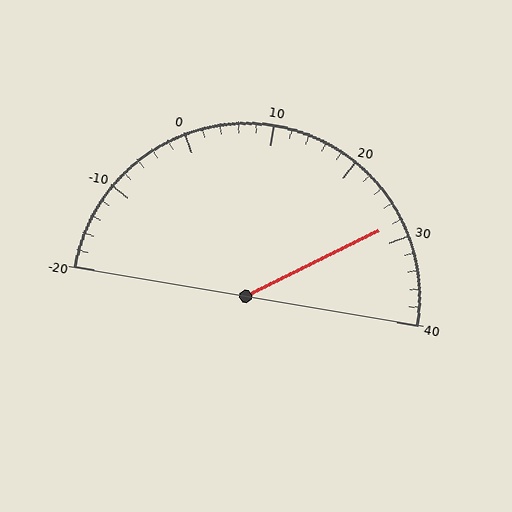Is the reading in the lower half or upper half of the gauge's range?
The reading is in the upper half of the range (-20 to 40).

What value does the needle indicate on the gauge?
The needle indicates approximately 28.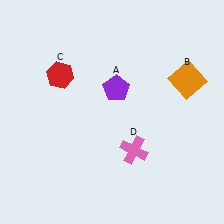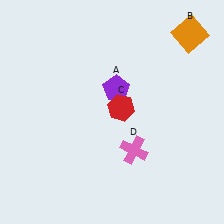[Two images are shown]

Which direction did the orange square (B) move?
The orange square (B) moved up.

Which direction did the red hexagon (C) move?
The red hexagon (C) moved right.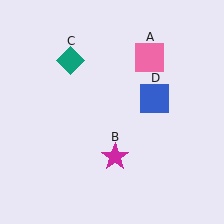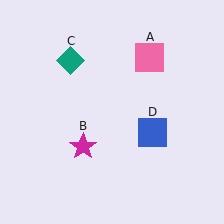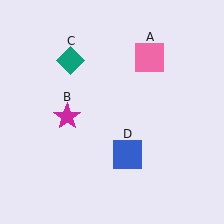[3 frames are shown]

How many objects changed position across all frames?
2 objects changed position: magenta star (object B), blue square (object D).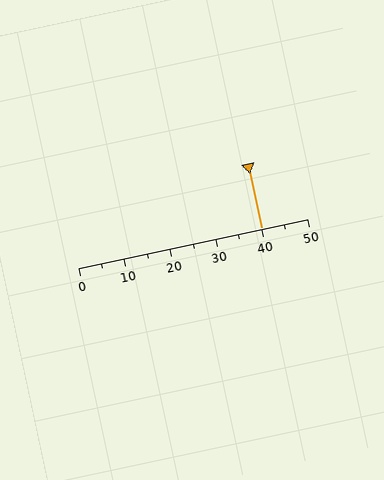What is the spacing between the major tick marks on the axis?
The major ticks are spaced 10 apart.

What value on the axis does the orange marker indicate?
The marker indicates approximately 40.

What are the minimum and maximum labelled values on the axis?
The axis runs from 0 to 50.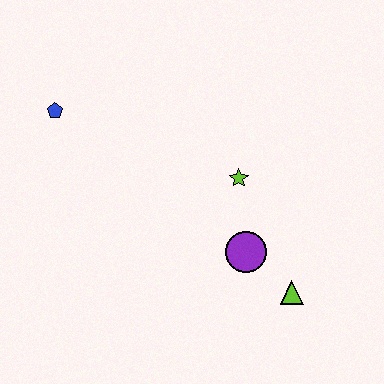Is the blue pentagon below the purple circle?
No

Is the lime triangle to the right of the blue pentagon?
Yes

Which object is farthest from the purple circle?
The blue pentagon is farthest from the purple circle.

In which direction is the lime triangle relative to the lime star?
The lime triangle is below the lime star.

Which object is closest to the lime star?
The purple circle is closest to the lime star.